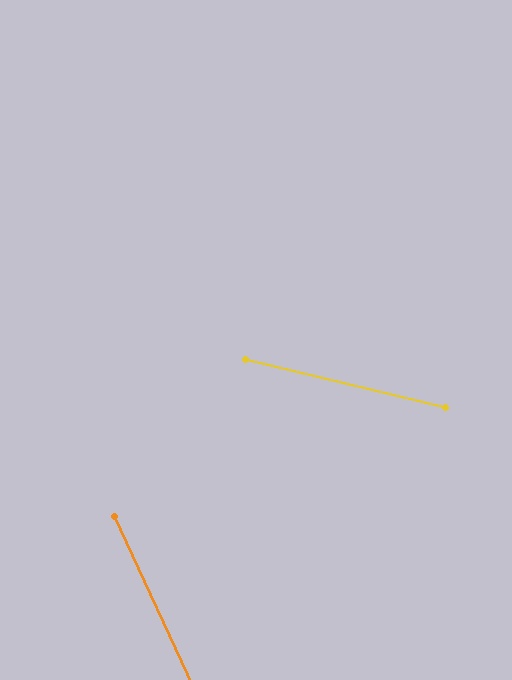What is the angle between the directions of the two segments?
Approximately 51 degrees.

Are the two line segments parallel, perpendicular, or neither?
Neither parallel nor perpendicular — they differ by about 51°.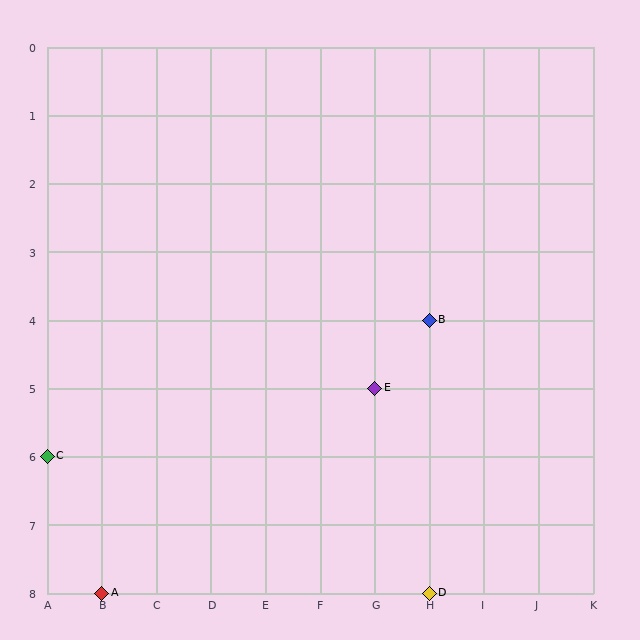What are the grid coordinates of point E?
Point E is at grid coordinates (G, 5).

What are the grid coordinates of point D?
Point D is at grid coordinates (H, 8).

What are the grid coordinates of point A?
Point A is at grid coordinates (B, 8).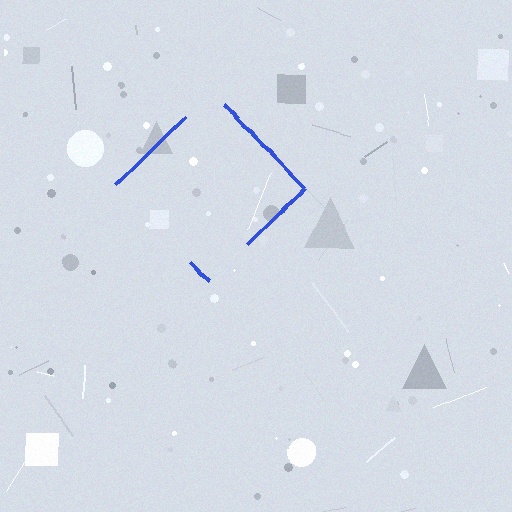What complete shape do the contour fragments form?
The contour fragments form a diamond.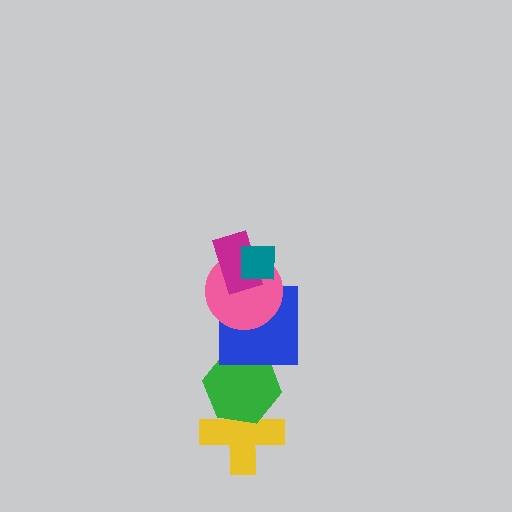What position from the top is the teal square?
The teal square is 1st from the top.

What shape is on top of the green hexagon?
The blue square is on top of the green hexagon.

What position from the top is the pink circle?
The pink circle is 3rd from the top.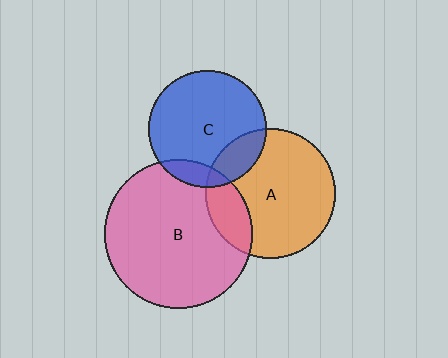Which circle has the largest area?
Circle B (pink).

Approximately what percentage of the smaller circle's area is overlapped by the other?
Approximately 20%.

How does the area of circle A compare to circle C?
Approximately 1.2 times.